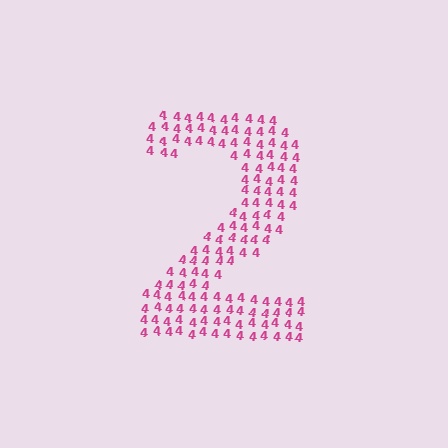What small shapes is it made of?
It is made of small digit 4's.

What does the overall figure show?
The overall figure shows the digit 2.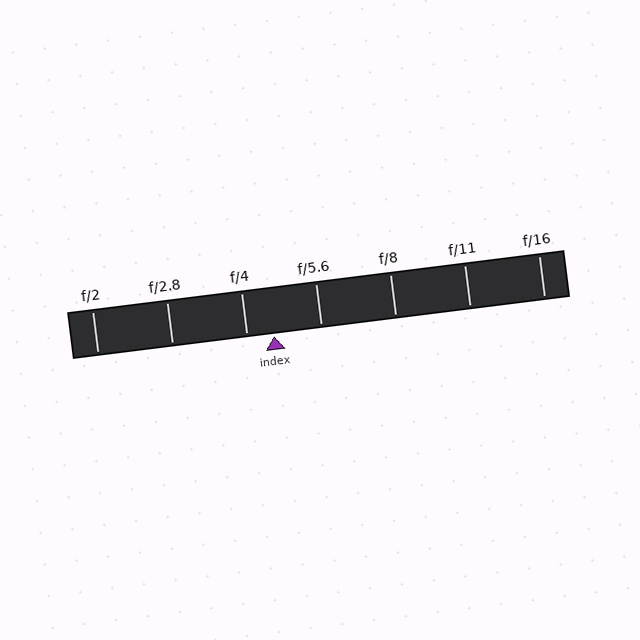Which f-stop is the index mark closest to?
The index mark is closest to f/4.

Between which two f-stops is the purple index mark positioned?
The index mark is between f/4 and f/5.6.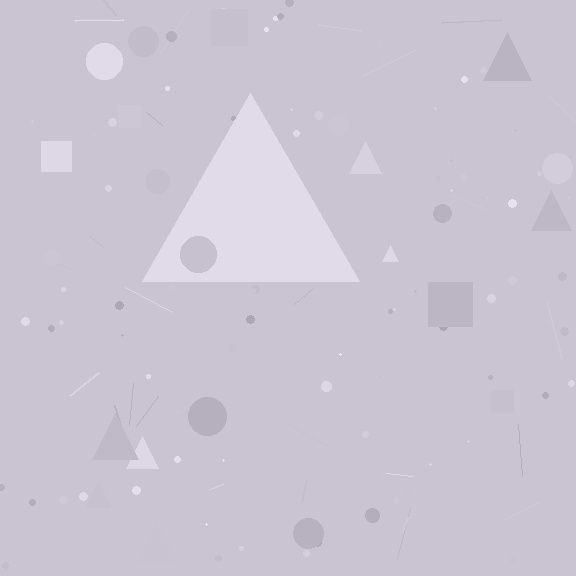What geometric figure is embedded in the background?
A triangle is embedded in the background.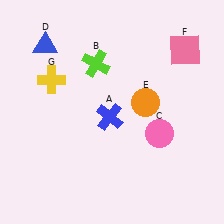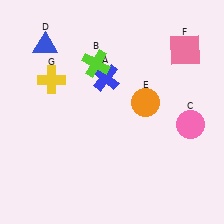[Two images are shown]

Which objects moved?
The objects that moved are: the blue cross (A), the pink circle (C).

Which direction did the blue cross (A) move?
The blue cross (A) moved up.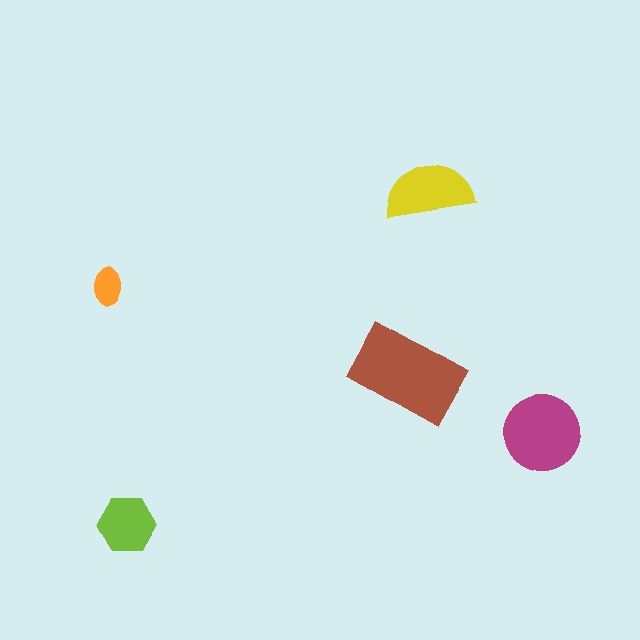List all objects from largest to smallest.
The brown rectangle, the magenta circle, the yellow semicircle, the lime hexagon, the orange ellipse.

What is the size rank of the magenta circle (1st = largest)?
2nd.